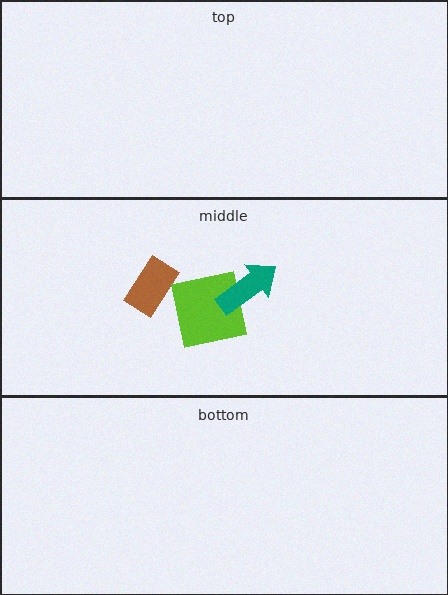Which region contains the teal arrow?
The middle region.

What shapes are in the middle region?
The brown rectangle, the lime square, the teal arrow.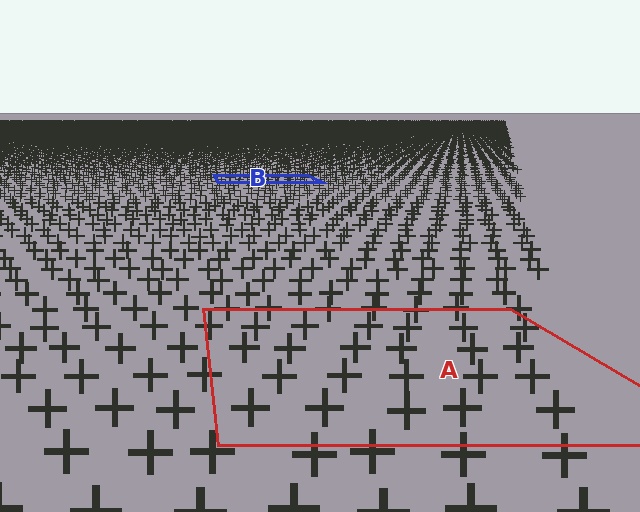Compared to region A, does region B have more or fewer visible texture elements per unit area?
Region B has more texture elements per unit area — they are packed more densely because it is farther away.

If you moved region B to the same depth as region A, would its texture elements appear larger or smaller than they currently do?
They would appear larger. At a closer depth, the same texture elements are projected at a bigger on-screen size.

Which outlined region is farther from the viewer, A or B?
Region B is farther from the viewer — the texture elements inside it appear smaller and more densely packed.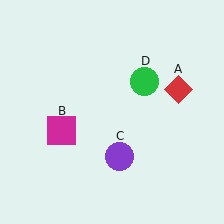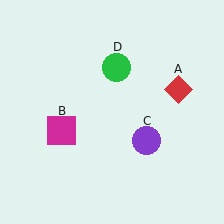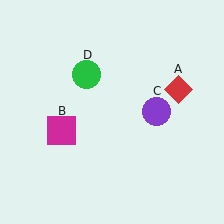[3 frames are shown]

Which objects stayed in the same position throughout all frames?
Red diamond (object A) and magenta square (object B) remained stationary.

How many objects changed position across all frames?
2 objects changed position: purple circle (object C), green circle (object D).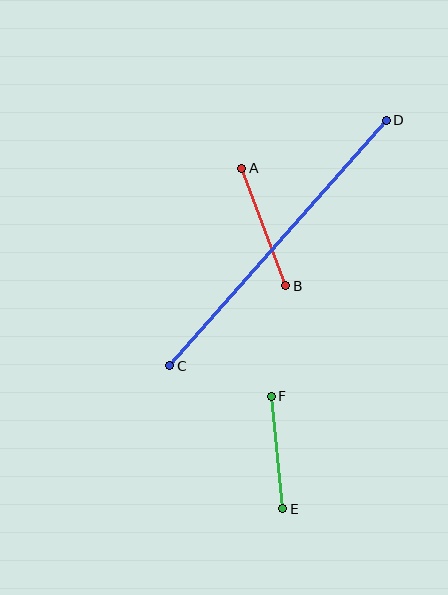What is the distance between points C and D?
The distance is approximately 327 pixels.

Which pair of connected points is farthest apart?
Points C and D are farthest apart.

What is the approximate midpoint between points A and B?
The midpoint is at approximately (264, 227) pixels.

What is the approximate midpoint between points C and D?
The midpoint is at approximately (278, 243) pixels.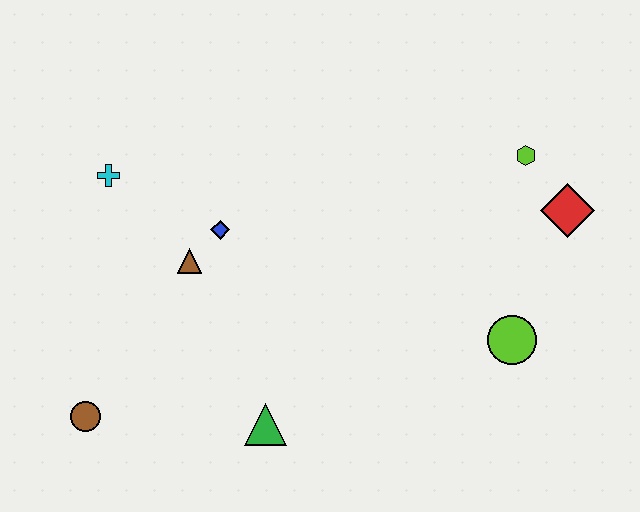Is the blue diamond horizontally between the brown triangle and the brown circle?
No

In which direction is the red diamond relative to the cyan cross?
The red diamond is to the right of the cyan cross.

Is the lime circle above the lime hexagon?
No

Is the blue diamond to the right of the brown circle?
Yes